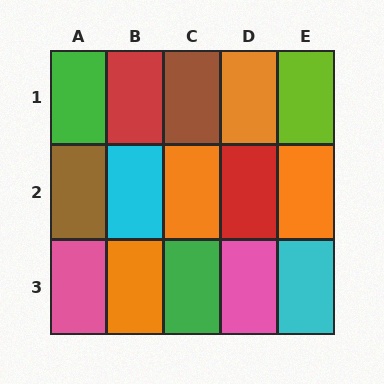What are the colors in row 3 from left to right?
Pink, orange, green, pink, cyan.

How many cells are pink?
2 cells are pink.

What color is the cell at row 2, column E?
Orange.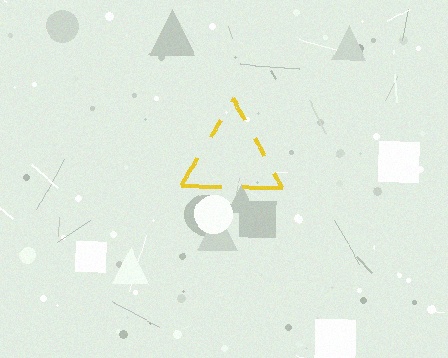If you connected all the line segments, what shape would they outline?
They would outline a triangle.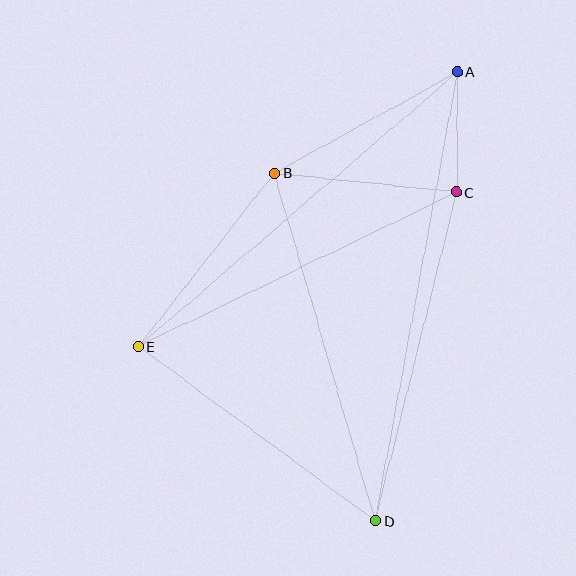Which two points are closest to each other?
Points A and C are closest to each other.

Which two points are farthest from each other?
Points A and D are farthest from each other.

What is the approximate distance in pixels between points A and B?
The distance between A and B is approximately 209 pixels.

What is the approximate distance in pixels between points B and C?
The distance between B and C is approximately 183 pixels.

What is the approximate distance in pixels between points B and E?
The distance between B and E is approximately 220 pixels.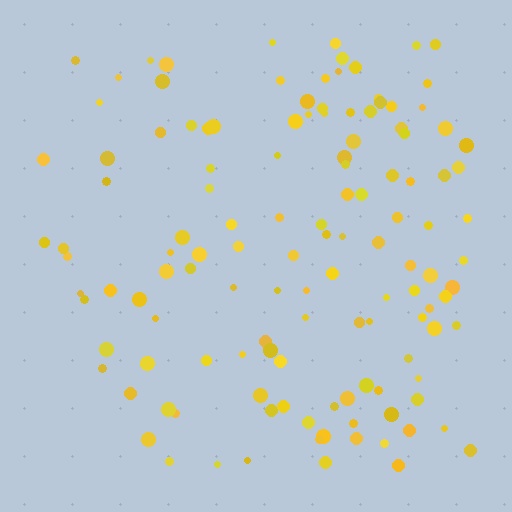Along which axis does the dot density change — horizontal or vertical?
Horizontal.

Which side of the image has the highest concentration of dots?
The right.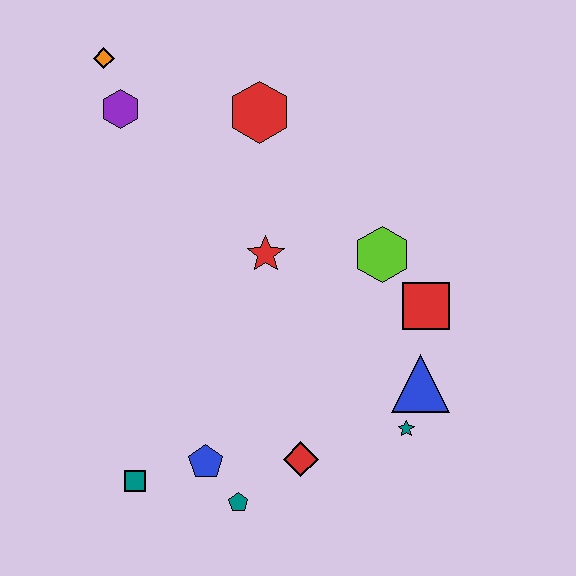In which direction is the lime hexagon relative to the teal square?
The lime hexagon is to the right of the teal square.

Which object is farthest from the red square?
The orange diamond is farthest from the red square.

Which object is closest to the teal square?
The blue pentagon is closest to the teal square.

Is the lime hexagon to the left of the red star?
No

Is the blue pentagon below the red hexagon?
Yes